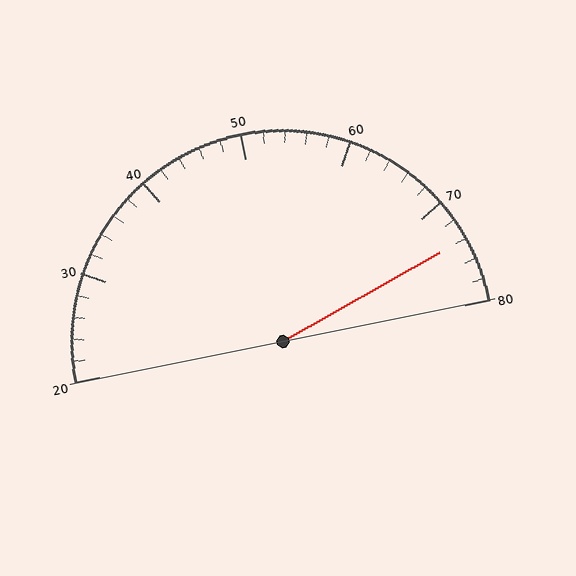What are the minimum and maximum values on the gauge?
The gauge ranges from 20 to 80.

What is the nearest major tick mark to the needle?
The nearest major tick mark is 70.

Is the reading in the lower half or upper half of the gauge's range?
The reading is in the upper half of the range (20 to 80).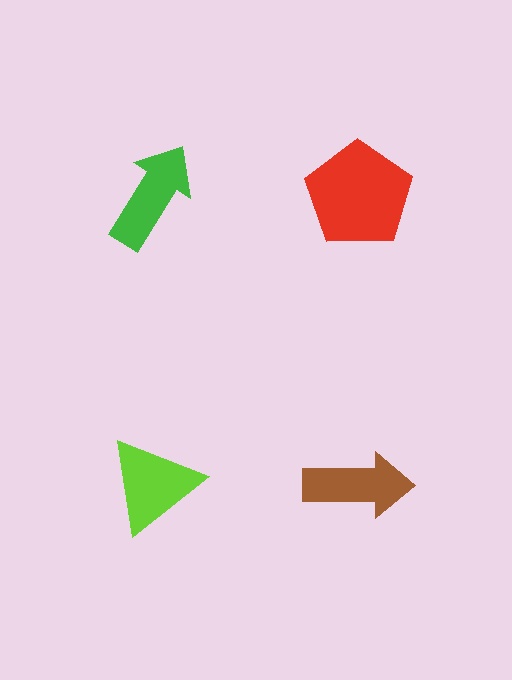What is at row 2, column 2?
A brown arrow.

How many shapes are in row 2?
2 shapes.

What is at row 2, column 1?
A lime triangle.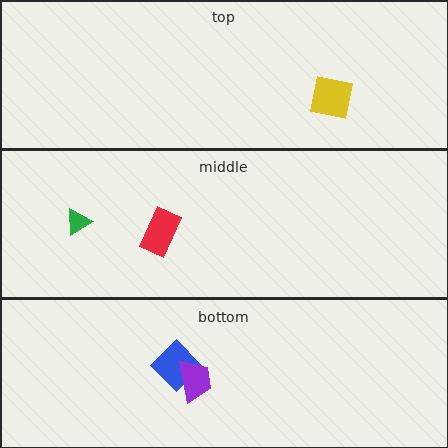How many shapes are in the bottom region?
2.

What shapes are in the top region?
The yellow square.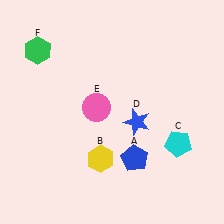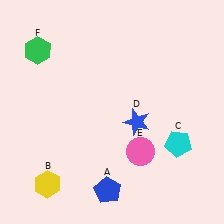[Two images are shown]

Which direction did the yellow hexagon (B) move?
The yellow hexagon (B) moved left.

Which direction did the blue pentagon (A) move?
The blue pentagon (A) moved down.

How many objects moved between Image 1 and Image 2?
3 objects moved between the two images.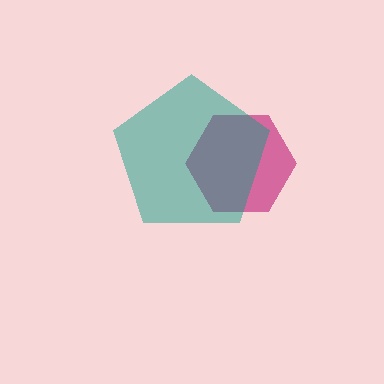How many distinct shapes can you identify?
There are 2 distinct shapes: a magenta hexagon, a teal pentagon.